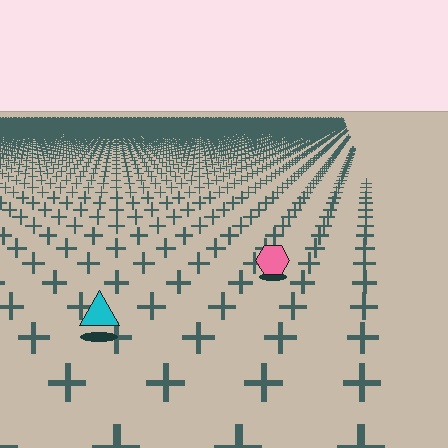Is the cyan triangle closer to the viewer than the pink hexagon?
Yes. The cyan triangle is closer — you can tell from the texture gradient: the ground texture is coarser near it.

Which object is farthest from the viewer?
The pink hexagon is farthest from the viewer. It appears smaller and the ground texture around it is denser.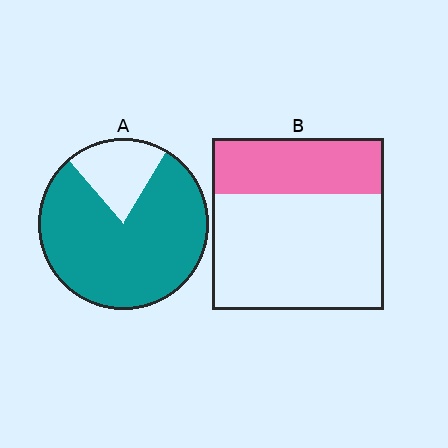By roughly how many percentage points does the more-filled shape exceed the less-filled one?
By roughly 50 percentage points (A over B).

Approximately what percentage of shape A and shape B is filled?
A is approximately 80% and B is approximately 35%.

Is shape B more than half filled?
No.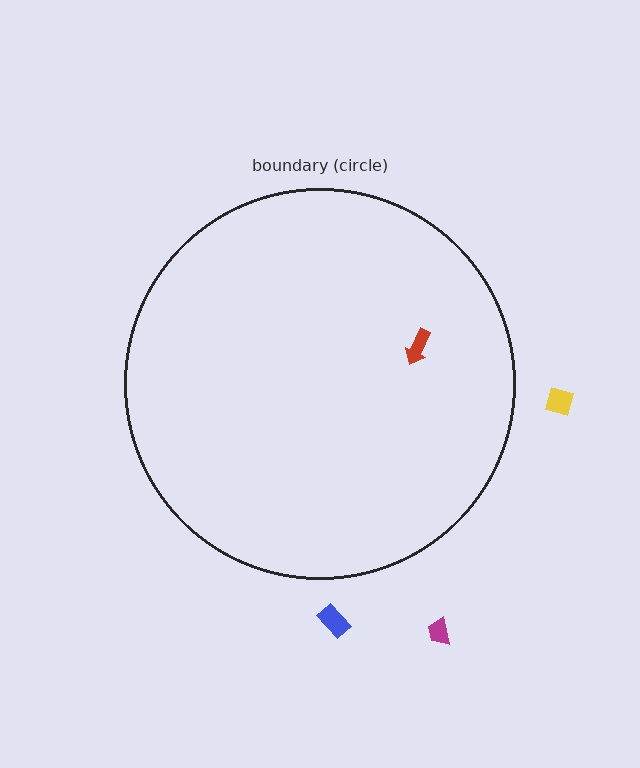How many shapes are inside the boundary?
1 inside, 3 outside.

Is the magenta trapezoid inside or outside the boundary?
Outside.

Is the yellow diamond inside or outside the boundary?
Outside.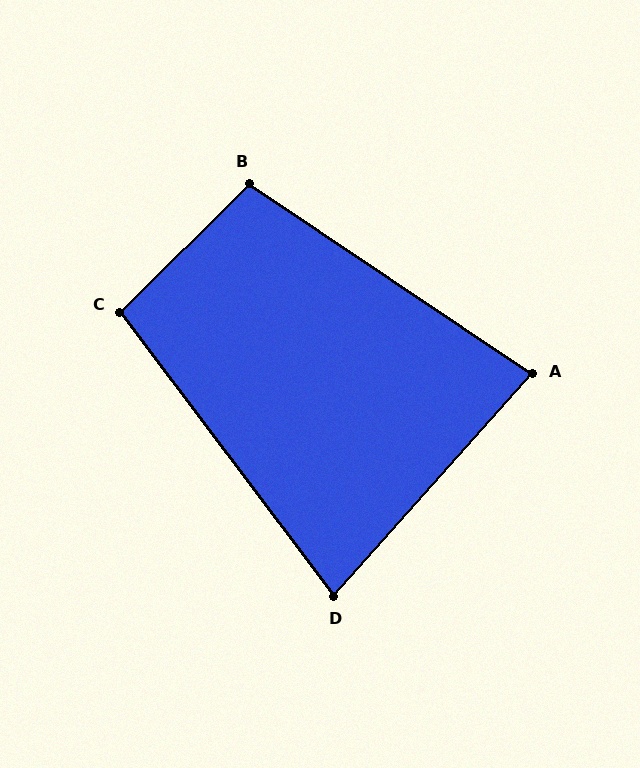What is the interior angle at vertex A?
Approximately 82 degrees (acute).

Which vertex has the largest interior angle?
B, at approximately 101 degrees.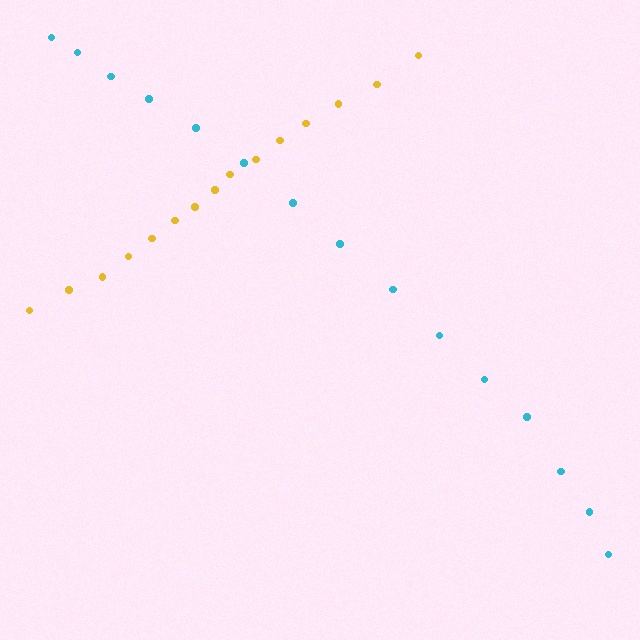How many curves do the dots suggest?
There are 2 distinct paths.